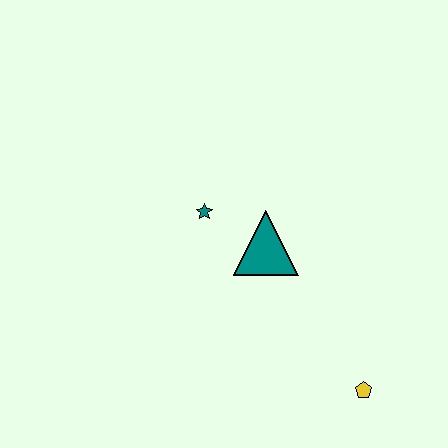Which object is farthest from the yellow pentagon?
The teal star is farthest from the yellow pentagon.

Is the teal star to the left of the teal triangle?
Yes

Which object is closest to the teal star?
The teal triangle is closest to the teal star.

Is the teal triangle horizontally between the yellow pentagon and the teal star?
Yes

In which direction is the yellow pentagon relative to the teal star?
The yellow pentagon is below the teal star.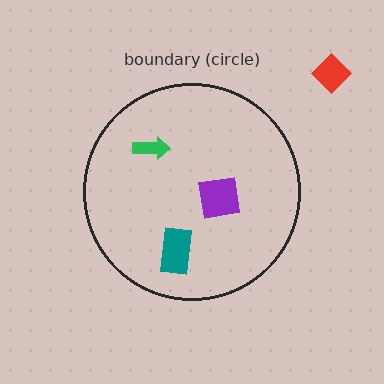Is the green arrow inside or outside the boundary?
Inside.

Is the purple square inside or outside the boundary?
Inside.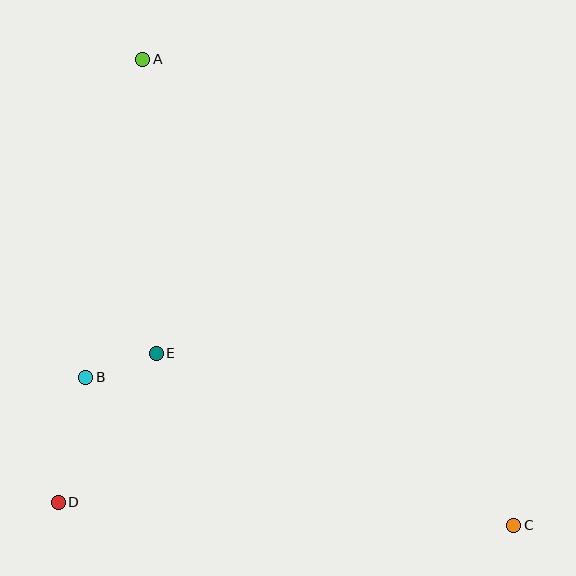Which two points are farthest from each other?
Points A and C are farthest from each other.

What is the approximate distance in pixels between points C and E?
The distance between C and E is approximately 397 pixels.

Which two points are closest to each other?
Points B and E are closest to each other.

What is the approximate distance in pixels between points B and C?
The distance between B and C is approximately 453 pixels.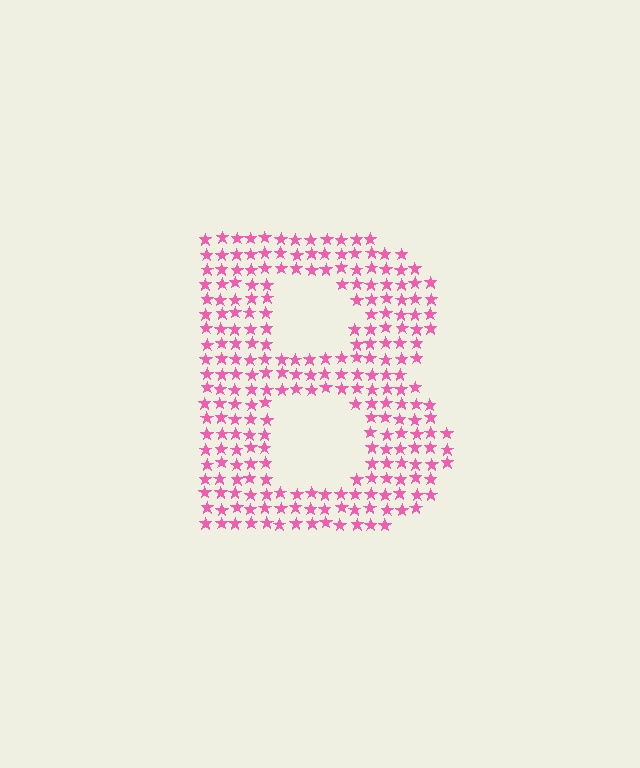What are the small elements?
The small elements are stars.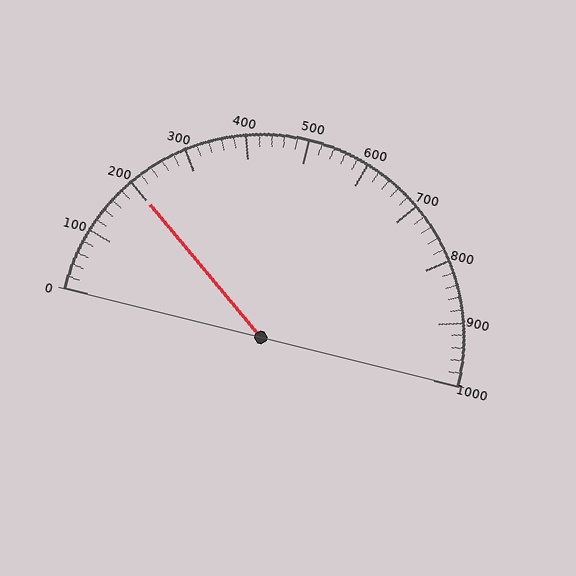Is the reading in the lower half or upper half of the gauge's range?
The reading is in the lower half of the range (0 to 1000).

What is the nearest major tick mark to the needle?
The nearest major tick mark is 200.